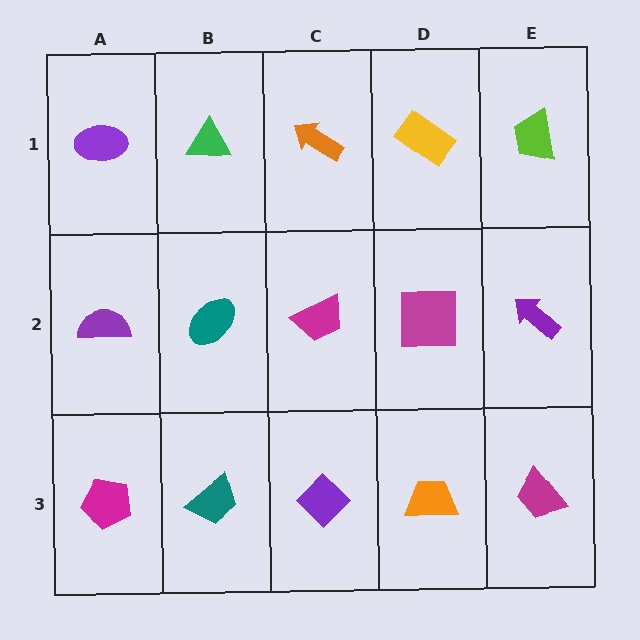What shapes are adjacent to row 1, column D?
A magenta square (row 2, column D), an orange arrow (row 1, column C), a lime trapezoid (row 1, column E).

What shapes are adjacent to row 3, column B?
A teal ellipse (row 2, column B), a magenta pentagon (row 3, column A), a purple diamond (row 3, column C).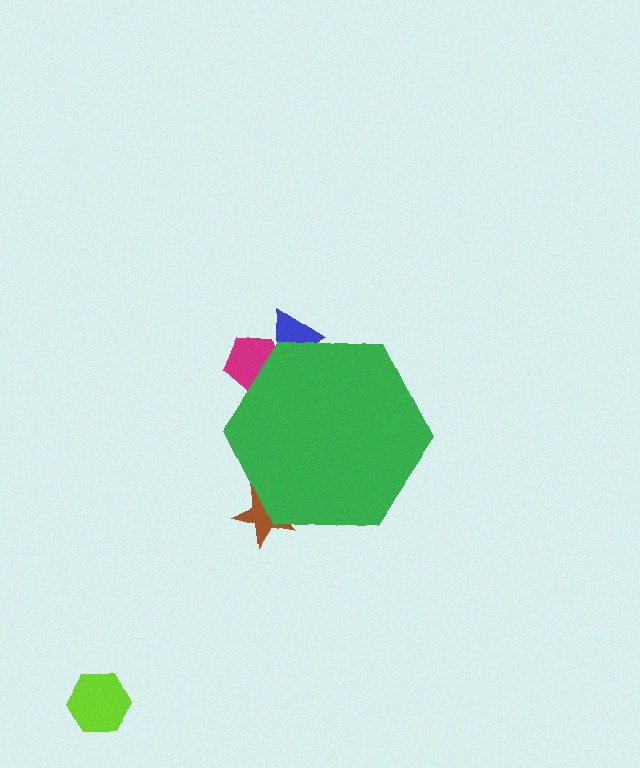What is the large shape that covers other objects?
A green hexagon.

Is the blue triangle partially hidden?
Yes, the blue triangle is partially hidden behind the green hexagon.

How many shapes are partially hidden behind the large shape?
3 shapes are partially hidden.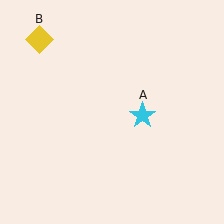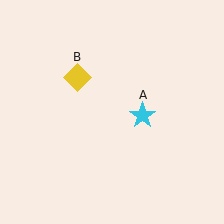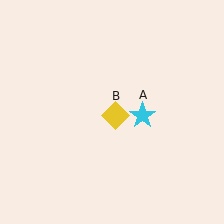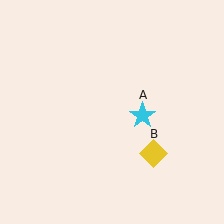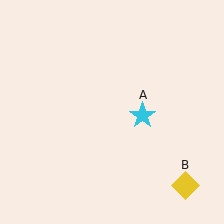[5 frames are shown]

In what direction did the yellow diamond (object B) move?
The yellow diamond (object B) moved down and to the right.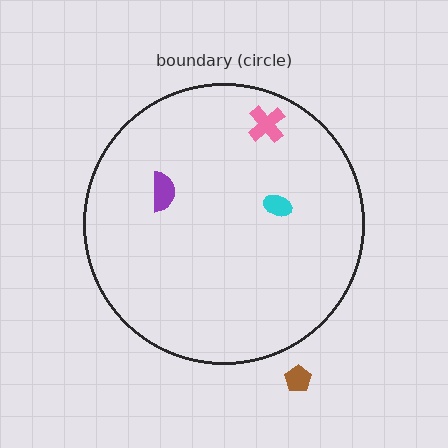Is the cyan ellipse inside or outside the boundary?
Inside.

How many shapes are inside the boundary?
3 inside, 1 outside.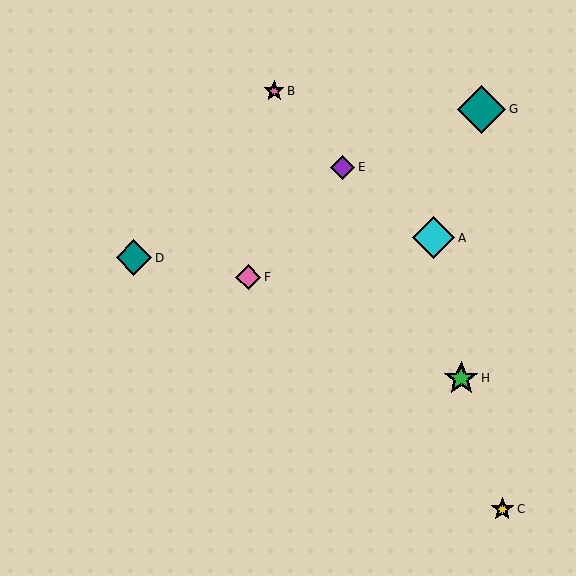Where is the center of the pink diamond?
The center of the pink diamond is at (248, 277).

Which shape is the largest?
The teal diamond (labeled G) is the largest.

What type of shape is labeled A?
Shape A is a cyan diamond.